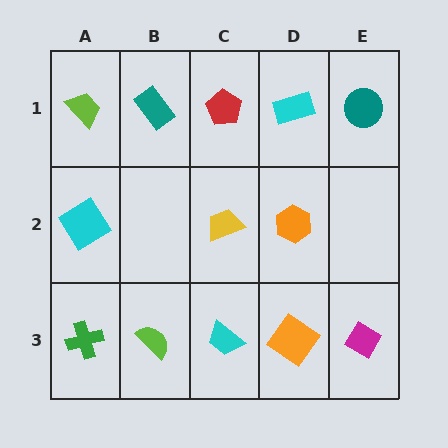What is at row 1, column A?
A lime trapezoid.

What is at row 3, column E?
A magenta diamond.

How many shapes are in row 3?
5 shapes.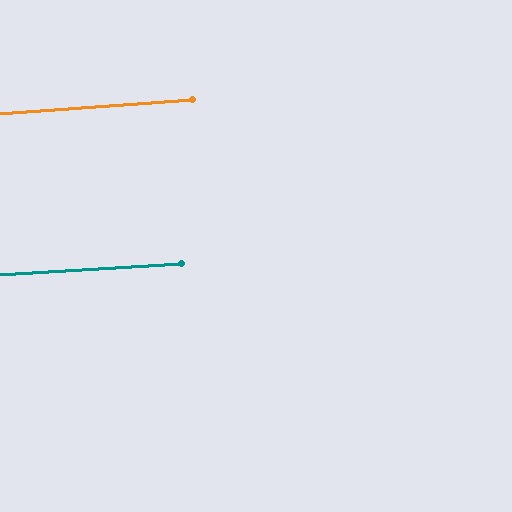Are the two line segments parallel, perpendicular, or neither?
Parallel — their directions differ by only 0.3°.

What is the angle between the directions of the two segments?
Approximately 0 degrees.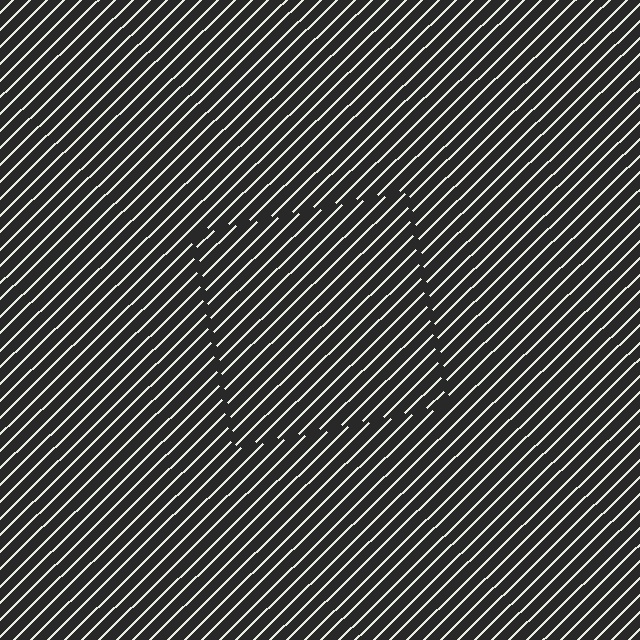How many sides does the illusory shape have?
4 sides — the line-ends trace a square.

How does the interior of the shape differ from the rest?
The interior of the shape contains the same grating, shifted by half a period — the contour is defined by the phase discontinuity where line-ends from the inner and outer gratings abut.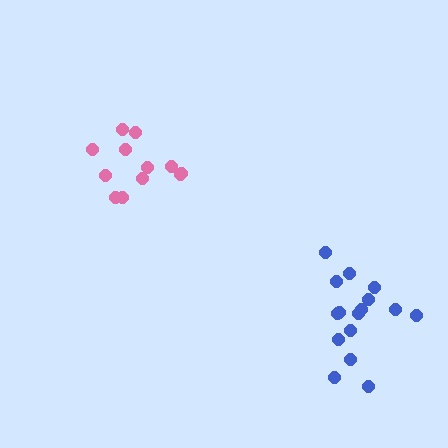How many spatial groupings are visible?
There are 2 spatial groupings.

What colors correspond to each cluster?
The clusters are colored: pink, blue.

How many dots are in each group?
Group 1: 12 dots, Group 2: 16 dots (28 total).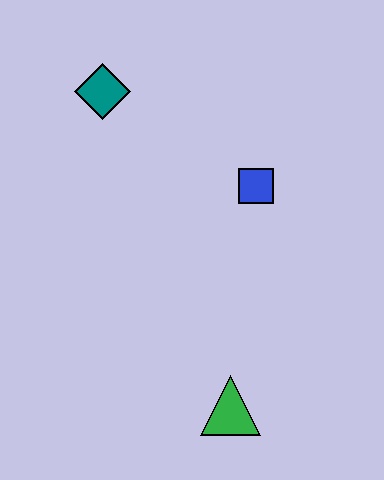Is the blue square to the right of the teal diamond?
Yes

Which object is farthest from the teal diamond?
The green triangle is farthest from the teal diamond.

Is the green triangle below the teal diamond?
Yes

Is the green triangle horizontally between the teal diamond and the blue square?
Yes